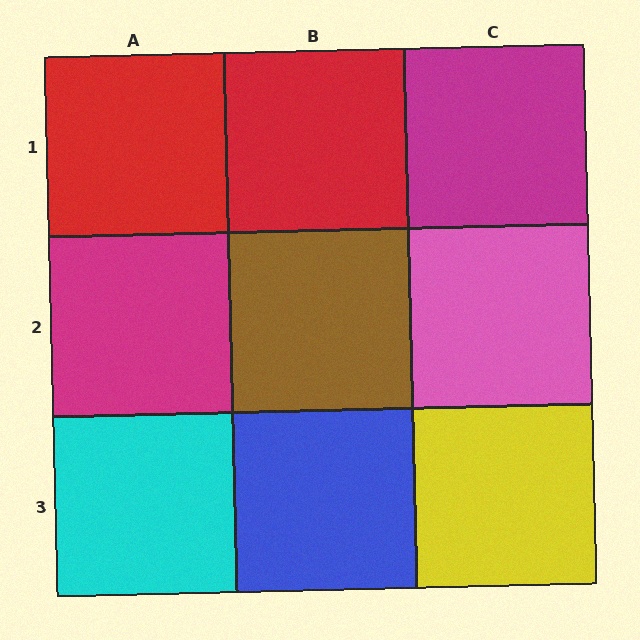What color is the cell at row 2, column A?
Magenta.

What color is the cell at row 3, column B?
Blue.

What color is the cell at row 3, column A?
Cyan.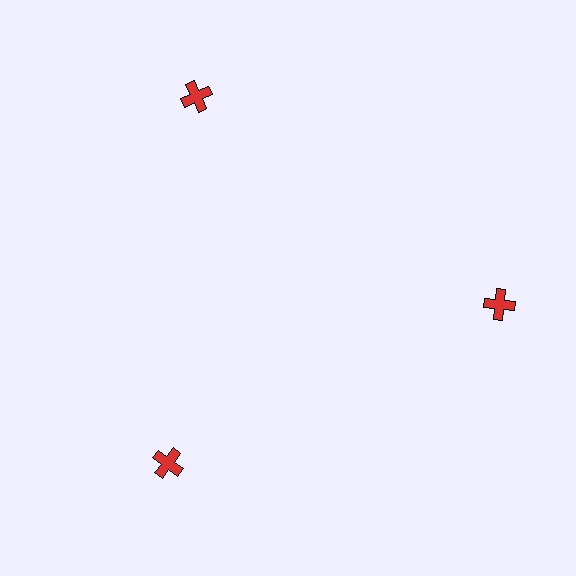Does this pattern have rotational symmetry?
Yes, this pattern has 3-fold rotational symmetry. It looks the same after rotating 120 degrees around the center.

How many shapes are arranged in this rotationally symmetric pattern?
There are 3 shapes, arranged in 3 groups of 1.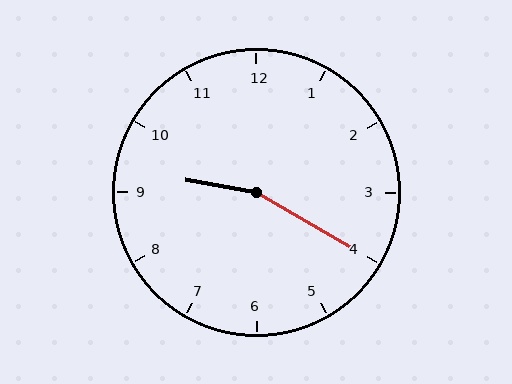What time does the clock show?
9:20.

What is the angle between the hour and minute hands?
Approximately 160 degrees.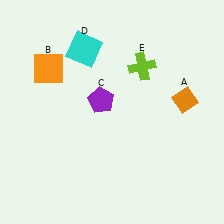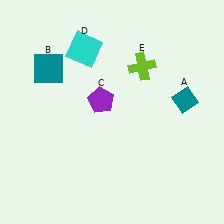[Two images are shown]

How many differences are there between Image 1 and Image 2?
There are 2 differences between the two images.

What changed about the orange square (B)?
In Image 1, B is orange. In Image 2, it changed to teal.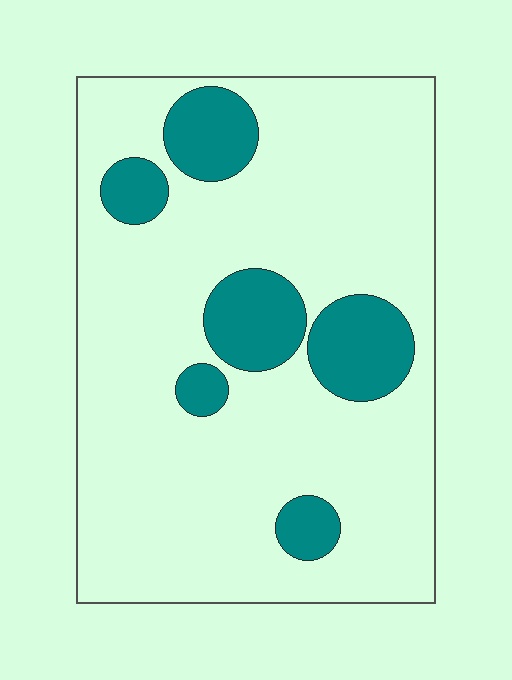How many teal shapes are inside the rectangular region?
6.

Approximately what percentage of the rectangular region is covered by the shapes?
Approximately 20%.